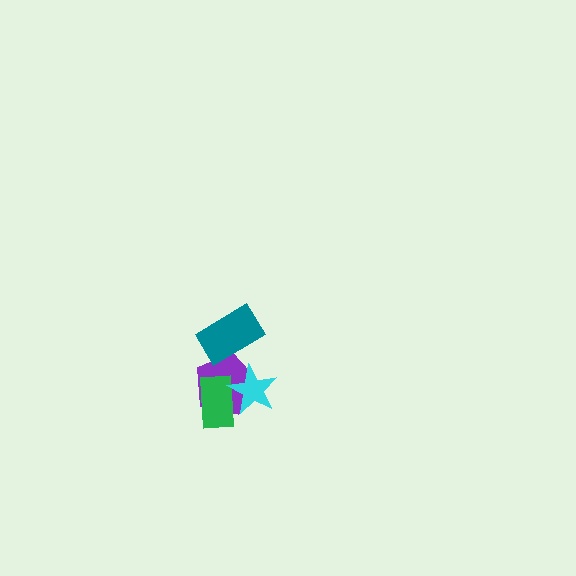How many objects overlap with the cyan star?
2 objects overlap with the cyan star.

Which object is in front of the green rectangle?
The cyan star is in front of the green rectangle.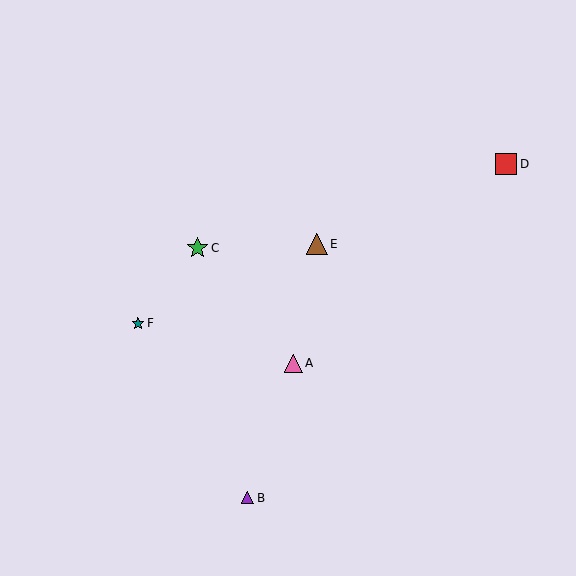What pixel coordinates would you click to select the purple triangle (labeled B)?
Click at (248, 498) to select the purple triangle B.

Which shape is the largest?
The red square (labeled D) is the largest.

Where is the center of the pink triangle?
The center of the pink triangle is at (294, 363).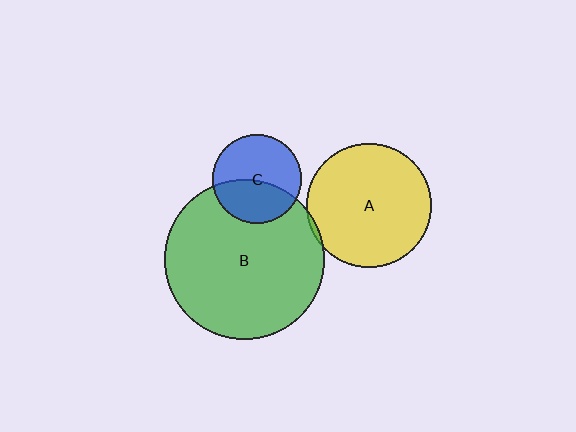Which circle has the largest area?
Circle B (green).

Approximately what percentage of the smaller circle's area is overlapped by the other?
Approximately 40%.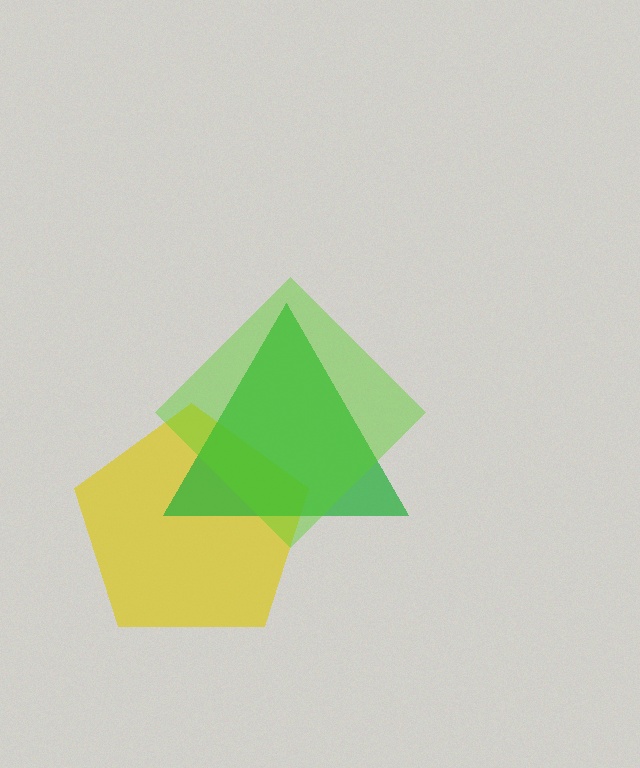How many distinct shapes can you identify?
There are 3 distinct shapes: a yellow pentagon, a green triangle, a lime diamond.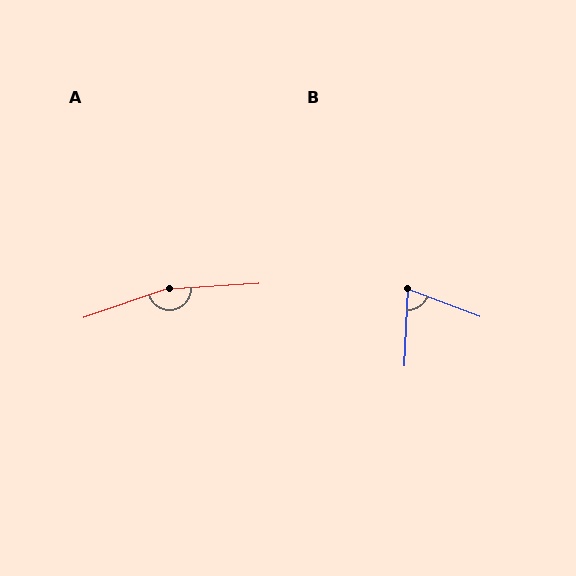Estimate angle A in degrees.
Approximately 165 degrees.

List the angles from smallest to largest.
B (72°), A (165°).